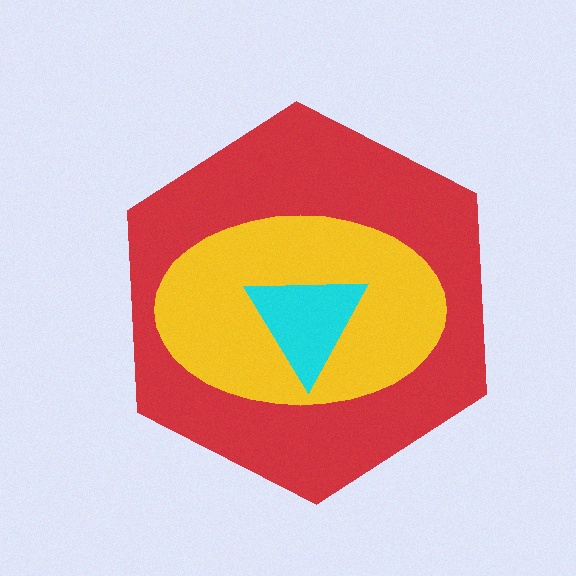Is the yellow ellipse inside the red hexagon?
Yes.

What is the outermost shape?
The red hexagon.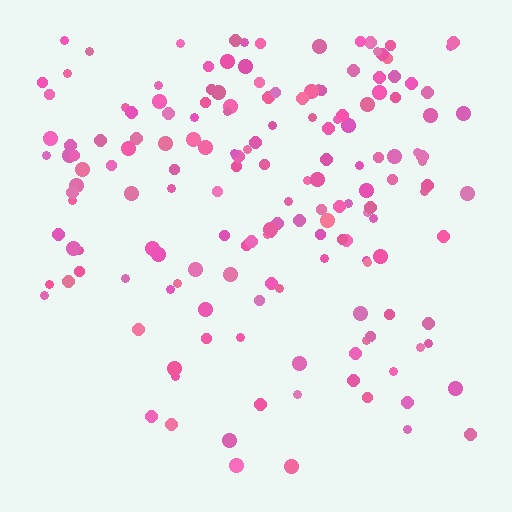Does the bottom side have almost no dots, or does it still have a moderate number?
Still a moderate number, just noticeably fewer than the top.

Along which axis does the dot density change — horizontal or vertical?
Vertical.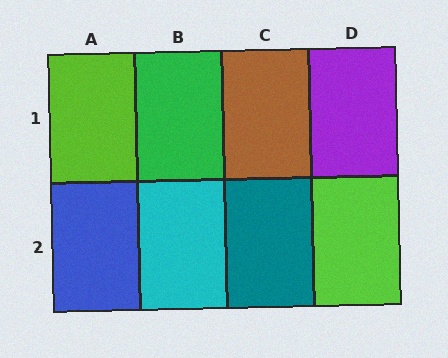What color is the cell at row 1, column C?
Brown.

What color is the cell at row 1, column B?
Green.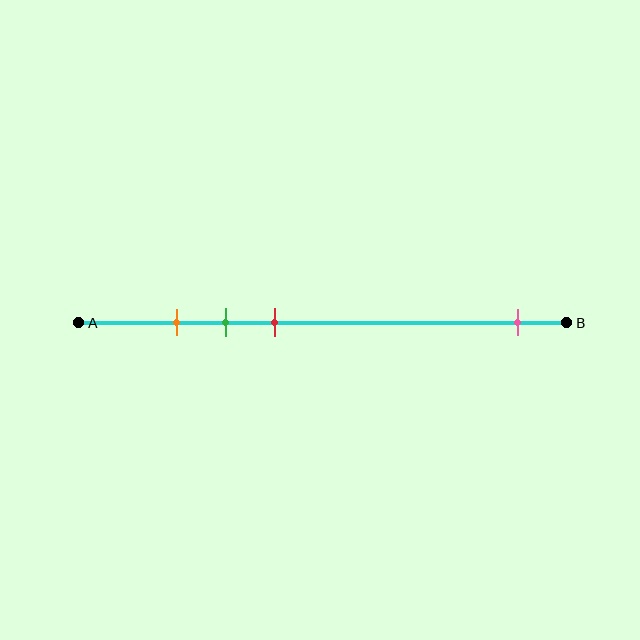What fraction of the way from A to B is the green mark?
The green mark is approximately 30% (0.3) of the way from A to B.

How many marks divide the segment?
There are 4 marks dividing the segment.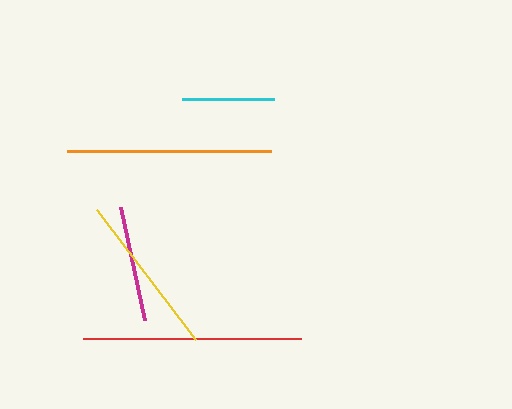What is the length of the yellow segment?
The yellow segment is approximately 163 pixels long.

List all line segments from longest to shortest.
From longest to shortest: red, orange, yellow, magenta, cyan.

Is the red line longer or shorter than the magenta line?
The red line is longer than the magenta line.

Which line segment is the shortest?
The cyan line is the shortest at approximately 91 pixels.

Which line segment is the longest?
The red line is the longest at approximately 219 pixels.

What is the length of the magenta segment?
The magenta segment is approximately 116 pixels long.